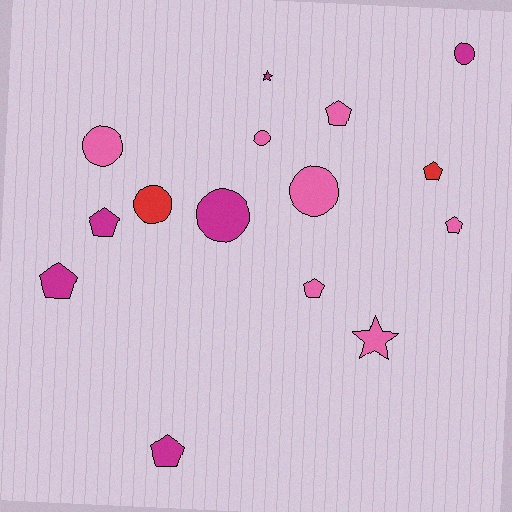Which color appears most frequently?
Pink, with 7 objects.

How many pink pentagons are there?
There are 3 pink pentagons.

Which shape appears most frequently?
Pentagon, with 7 objects.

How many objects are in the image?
There are 15 objects.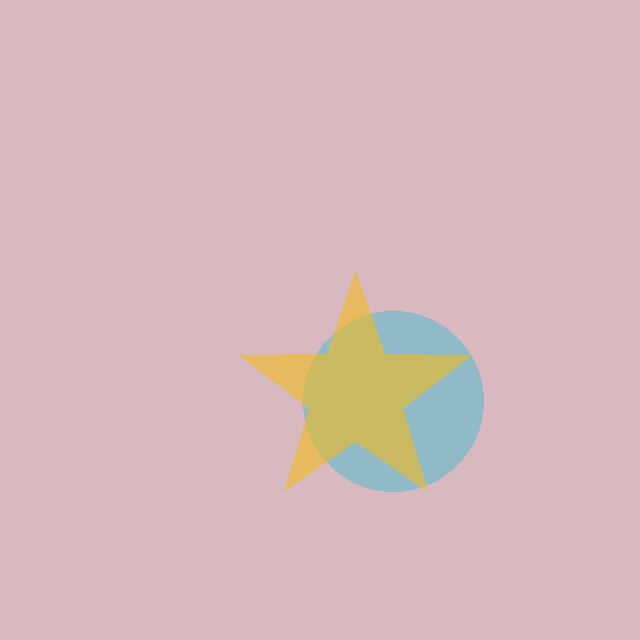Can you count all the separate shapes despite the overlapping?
Yes, there are 2 separate shapes.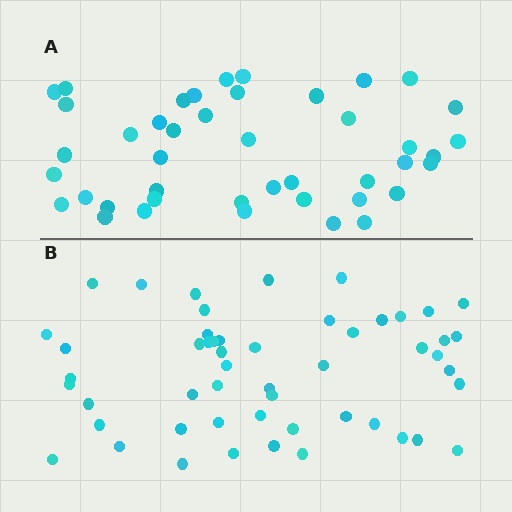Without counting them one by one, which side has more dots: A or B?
Region B (the bottom region) has more dots.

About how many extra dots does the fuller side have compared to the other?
Region B has roughly 8 or so more dots than region A.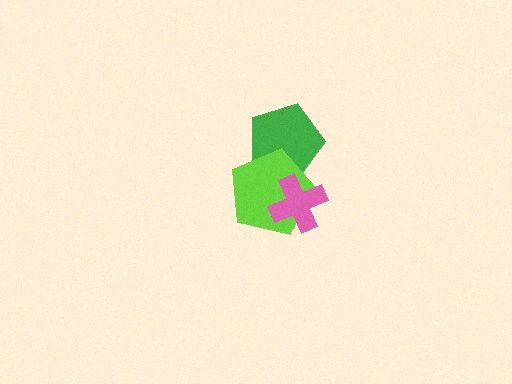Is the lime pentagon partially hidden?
Yes, it is partially covered by another shape.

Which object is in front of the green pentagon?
The lime pentagon is in front of the green pentagon.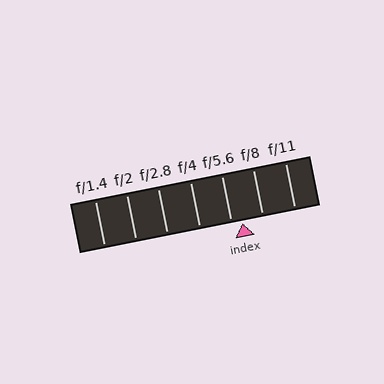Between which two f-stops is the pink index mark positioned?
The index mark is between f/5.6 and f/8.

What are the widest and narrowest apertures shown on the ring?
The widest aperture shown is f/1.4 and the narrowest is f/11.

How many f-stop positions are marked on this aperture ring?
There are 7 f-stop positions marked.